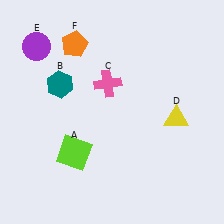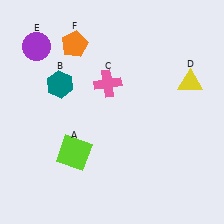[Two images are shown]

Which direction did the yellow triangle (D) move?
The yellow triangle (D) moved up.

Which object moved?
The yellow triangle (D) moved up.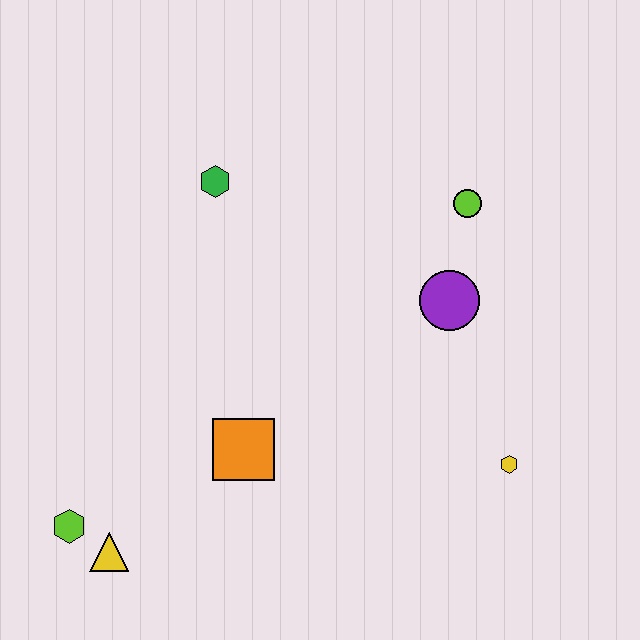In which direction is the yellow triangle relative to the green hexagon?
The yellow triangle is below the green hexagon.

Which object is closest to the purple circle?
The lime circle is closest to the purple circle.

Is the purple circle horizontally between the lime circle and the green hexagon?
Yes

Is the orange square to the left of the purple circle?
Yes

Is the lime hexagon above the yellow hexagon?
No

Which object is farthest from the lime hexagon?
The lime circle is farthest from the lime hexagon.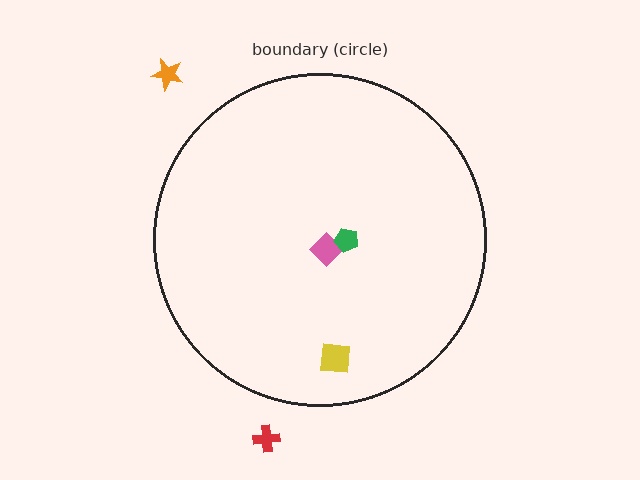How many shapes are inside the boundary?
3 inside, 2 outside.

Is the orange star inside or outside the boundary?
Outside.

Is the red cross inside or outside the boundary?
Outside.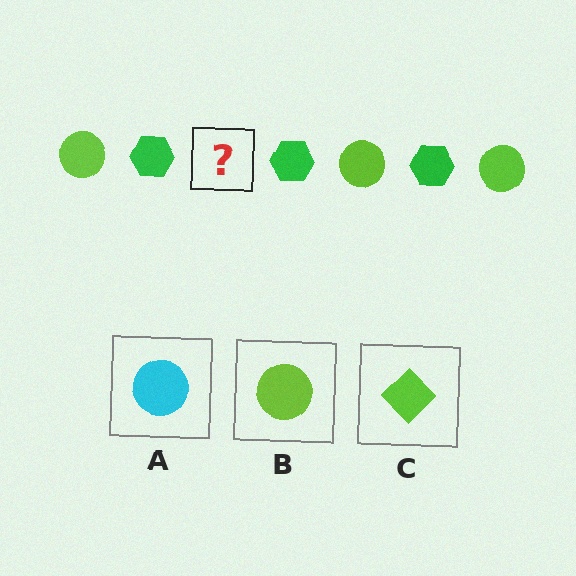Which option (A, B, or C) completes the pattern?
B.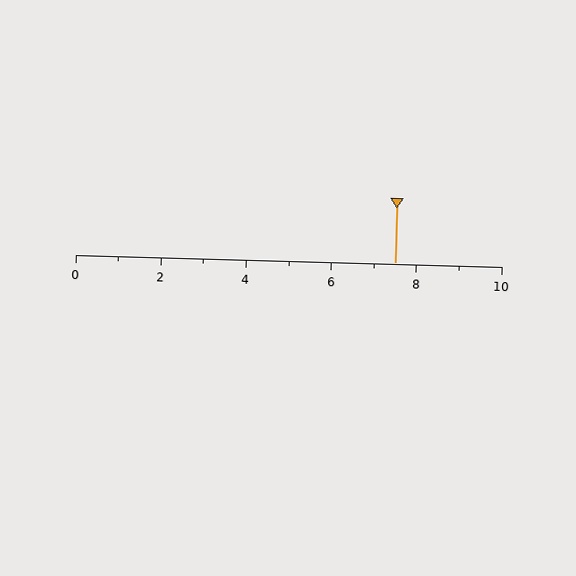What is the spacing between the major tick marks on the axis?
The major ticks are spaced 2 apart.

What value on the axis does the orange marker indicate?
The marker indicates approximately 7.5.